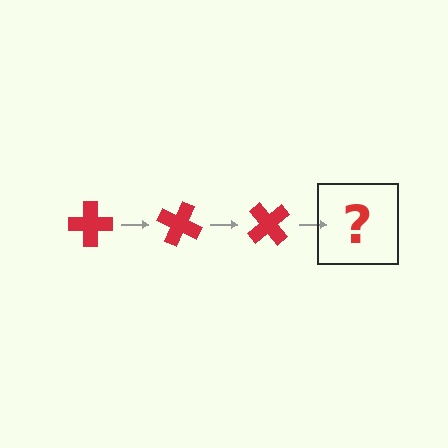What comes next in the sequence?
The next element should be a red cross rotated 75 degrees.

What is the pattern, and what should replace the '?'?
The pattern is that the cross rotates 25 degrees each step. The '?' should be a red cross rotated 75 degrees.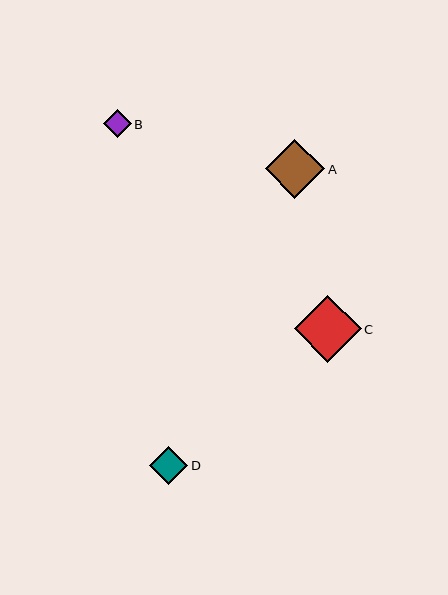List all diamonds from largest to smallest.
From largest to smallest: C, A, D, B.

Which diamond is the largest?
Diamond C is the largest with a size of approximately 67 pixels.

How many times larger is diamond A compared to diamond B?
Diamond A is approximately 2.1 times the size of diamond B.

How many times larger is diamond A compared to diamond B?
Diamond A is approximately 2.1 times the size of diamond B.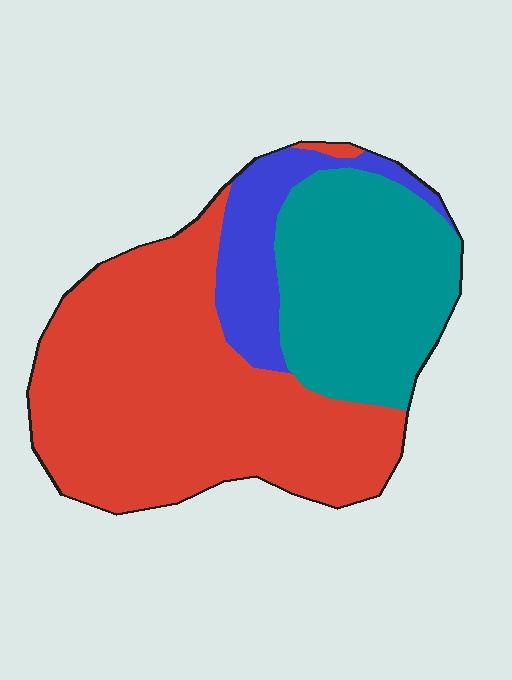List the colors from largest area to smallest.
From largest to smallest: red, teal, blue.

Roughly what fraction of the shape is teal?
Teal covers around 30% of the shape.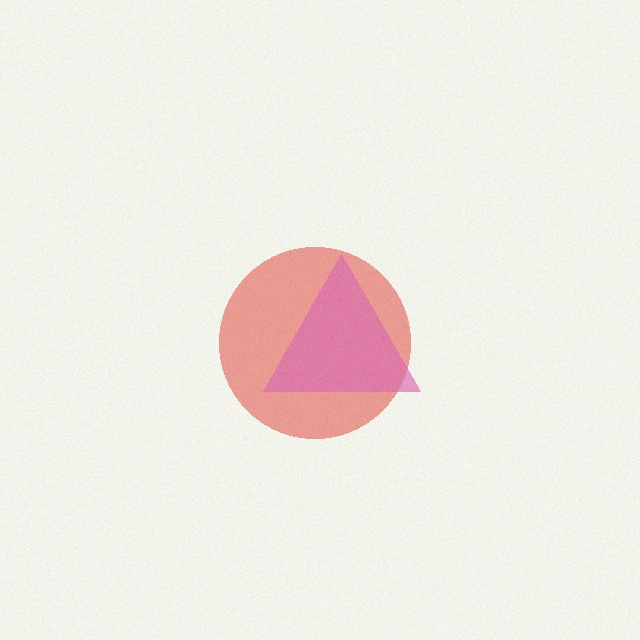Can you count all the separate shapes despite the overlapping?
Yes, there are 2 separate shapes.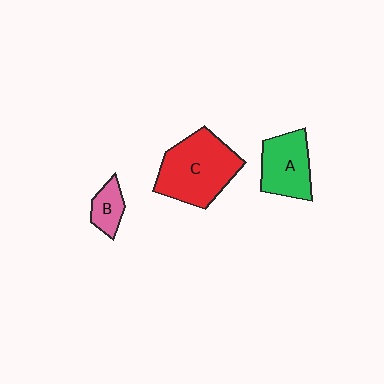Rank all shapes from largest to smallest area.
From largest to smallest: C (red), A (green), B (pink).